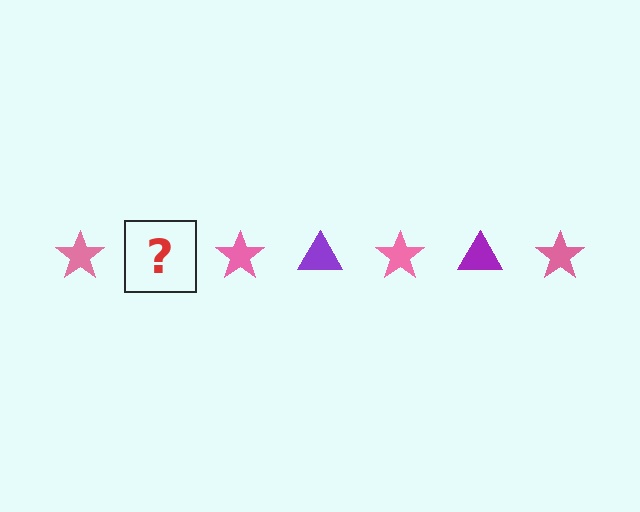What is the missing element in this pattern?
The missing element is a purple triangle.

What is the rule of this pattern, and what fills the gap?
The rule is that the pattern alternates between pink star and purple triangle. The gap should be filled with a purple triangle.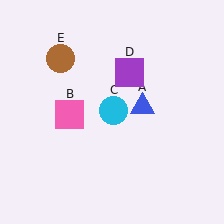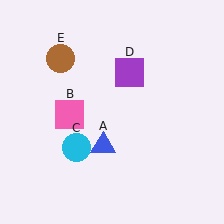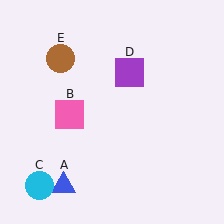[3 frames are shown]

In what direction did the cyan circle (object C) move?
The cyan circle (object C) moved down and to the left.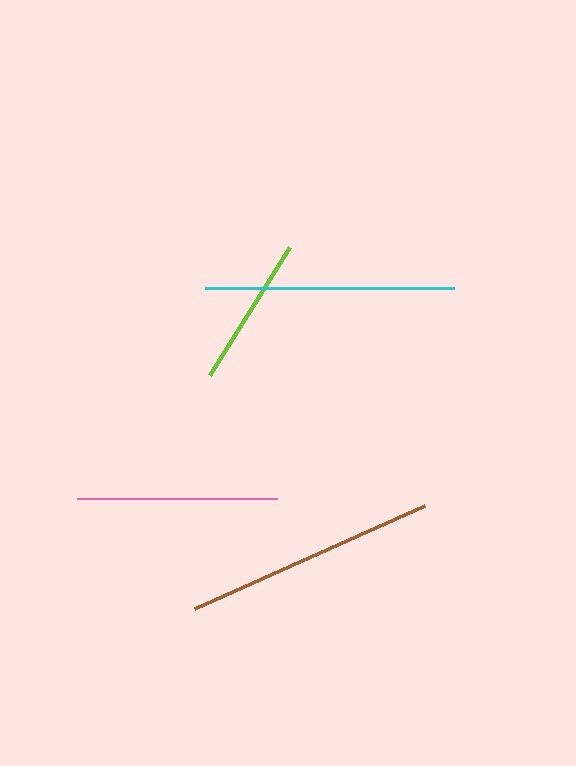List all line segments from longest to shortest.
From longest to shortest: brown, cyan, pink, lime.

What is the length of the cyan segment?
The cyan segment is approximately 249 pixels long.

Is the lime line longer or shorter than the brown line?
The brown line is longer than the lime line.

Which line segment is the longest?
The brown line is the longest at approximately 252 pixels.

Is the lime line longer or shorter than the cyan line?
The cyan line is longer than the lime line.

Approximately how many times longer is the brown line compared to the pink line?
The brown line is approximately 1.3 times the length of the pink line.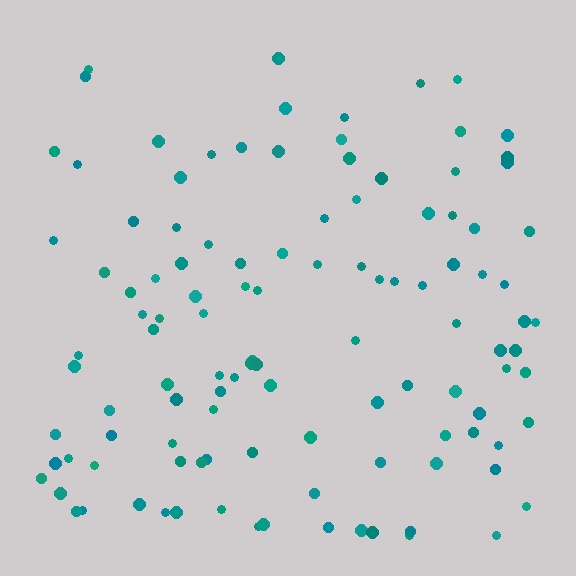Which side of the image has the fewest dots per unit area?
The top.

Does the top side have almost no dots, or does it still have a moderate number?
Still a moderate number, just noticeably fewer than the bottom.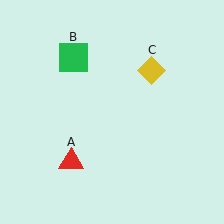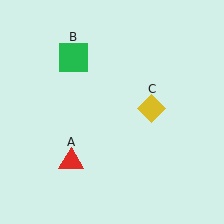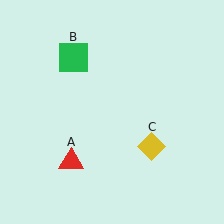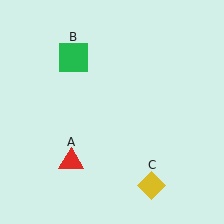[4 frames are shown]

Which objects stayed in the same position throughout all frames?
Red triangle (object A) and green square (object B) remained stationary.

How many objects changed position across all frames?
1 object changed position: yellow diamond (object C).